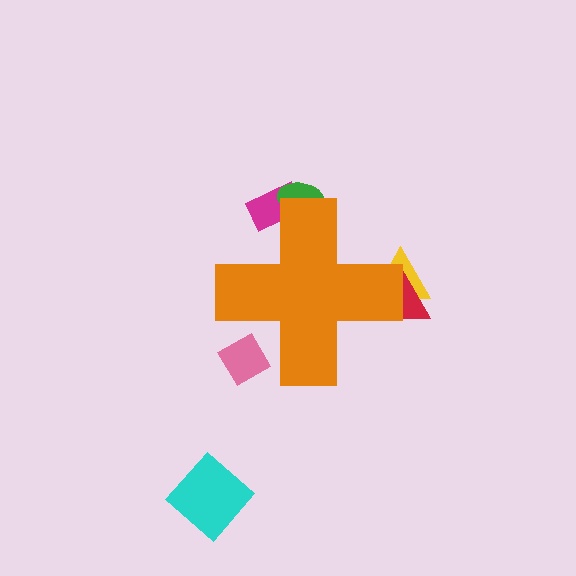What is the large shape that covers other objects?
An orange cross.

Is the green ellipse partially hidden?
Yes, the green ellipse is partially hidden behind the orange cross.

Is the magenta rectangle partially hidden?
Yes, the magenta rectangle is partially hidden behind the orange cross.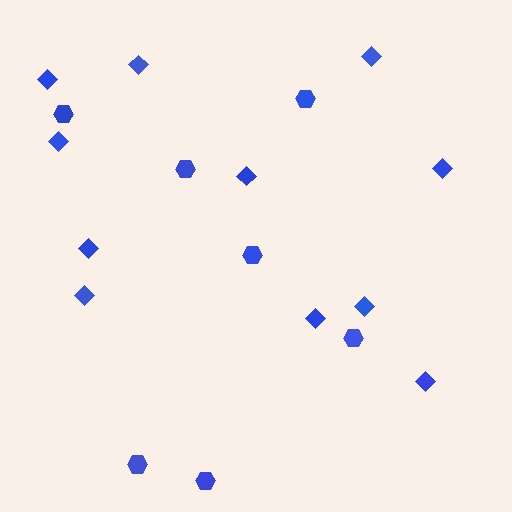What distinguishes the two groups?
There are 2 groups: one group of hexagons (7) and one group of diamonds (11).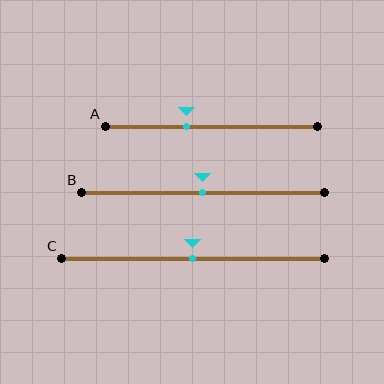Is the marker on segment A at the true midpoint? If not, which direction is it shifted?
No, the marker on segment A is shifted to the left by about 12% of the segment length.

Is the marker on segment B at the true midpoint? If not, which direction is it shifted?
Yes, the marker on segment B is at the true midpoint.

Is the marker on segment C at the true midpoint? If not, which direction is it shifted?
Yes, the marker on segment C is at the true midpoint.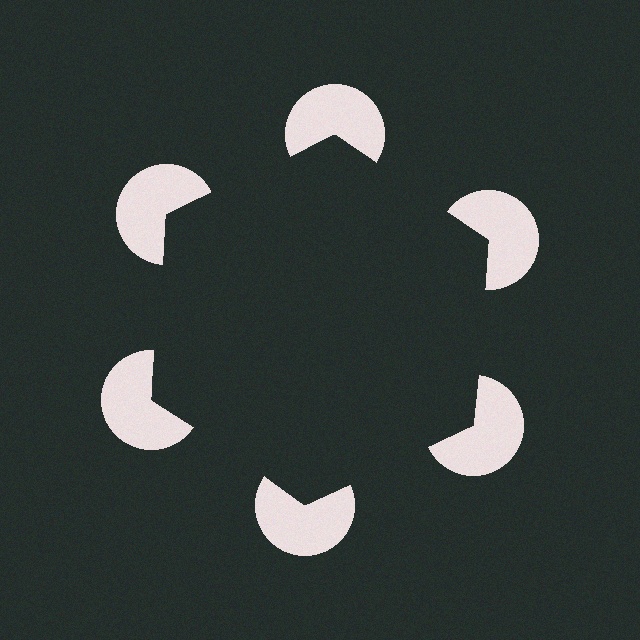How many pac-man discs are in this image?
There are 6 — one at each vertex of the illusory hexagon.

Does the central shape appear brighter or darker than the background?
It typically appears slightly darker than the background, even though no actual brightness change is drawn.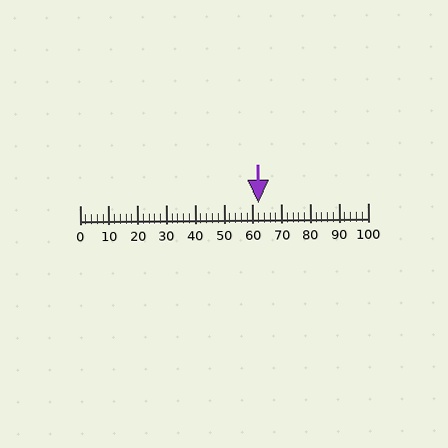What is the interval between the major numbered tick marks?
The major tick marks are spaced 10 units apart.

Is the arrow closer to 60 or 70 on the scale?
The arrow is closer to 60.